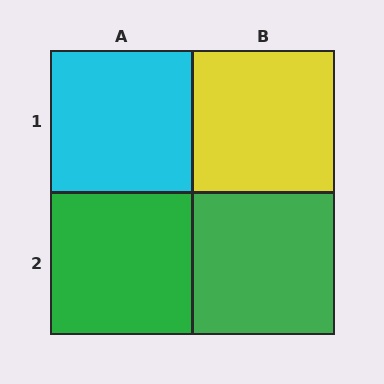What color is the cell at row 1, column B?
Yellow.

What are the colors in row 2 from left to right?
Green, green.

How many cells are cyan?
1 cell is cyan.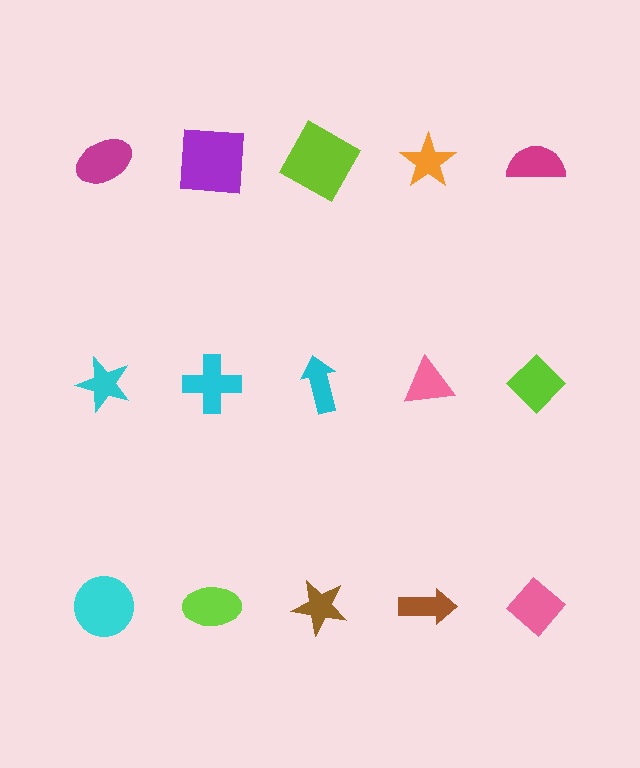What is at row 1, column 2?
A purple square.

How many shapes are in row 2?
5 shapes.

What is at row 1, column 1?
A magenta ellipse.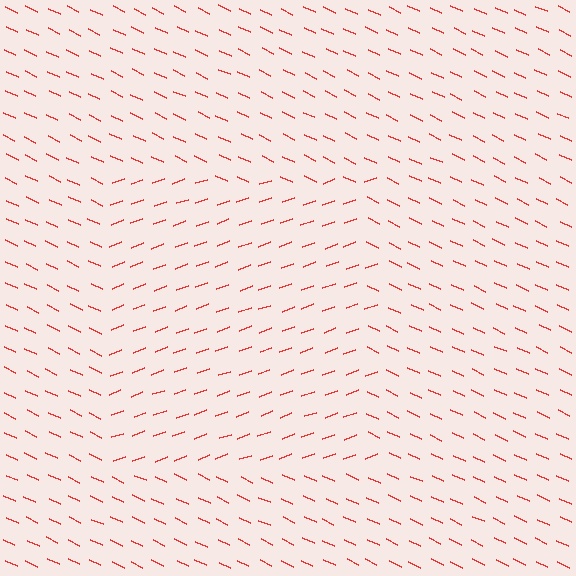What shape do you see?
I see a rectangle.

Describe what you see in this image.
The image is filled with small red line segments. A rectangle region in the image has lines oriented differently from the surrounding lines, creating a visible texture boundary.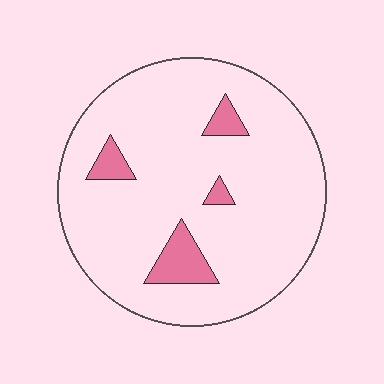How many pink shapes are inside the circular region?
4.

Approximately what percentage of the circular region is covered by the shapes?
Approximately 10%.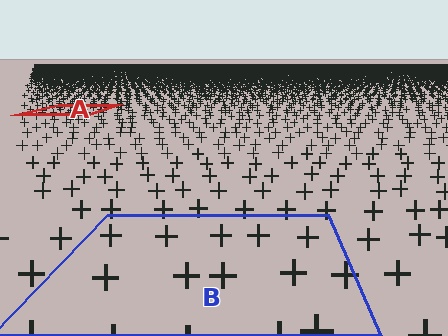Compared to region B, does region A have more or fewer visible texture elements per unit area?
Region A has more texture elements per unit area — they are packed more densely because it is farther away.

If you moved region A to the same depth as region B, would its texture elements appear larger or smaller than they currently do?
They would appear larger. At a closer depth, the same texture elements are projected at a bigger on-screen size.